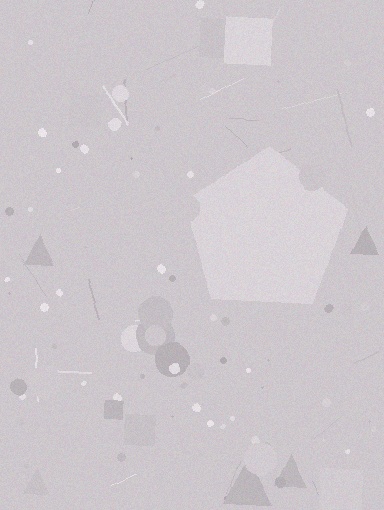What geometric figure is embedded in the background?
A pentagon is embedded in the background.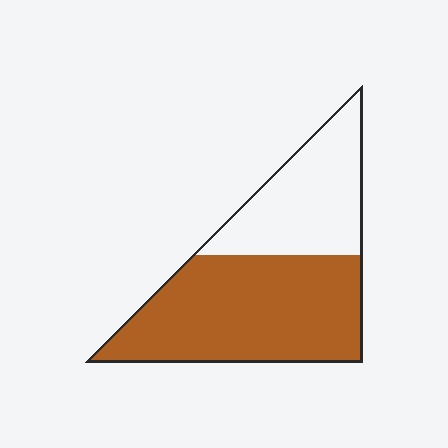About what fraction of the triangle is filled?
About five eighths (5/8).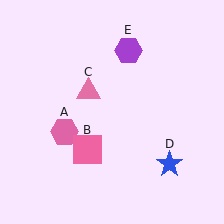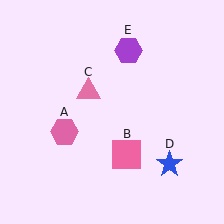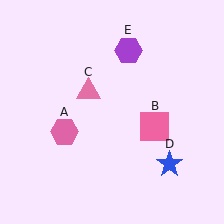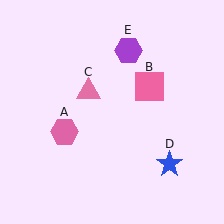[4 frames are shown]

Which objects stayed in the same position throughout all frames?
Pink hexagon (object A) and pink triangle (object C) and blue star (object D) and purple hexagon (object E) remained stationary.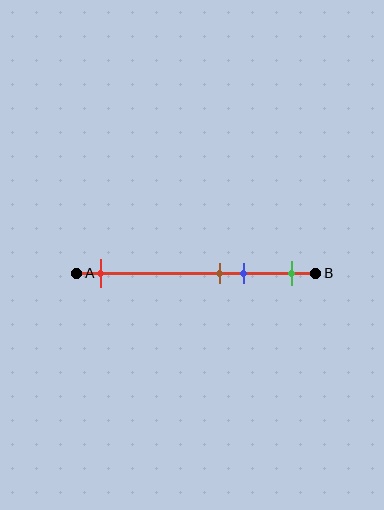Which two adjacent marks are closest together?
The brown and blue marks are the closest adjacent pair.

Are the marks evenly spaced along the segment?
No, the marks are not evenly spaced.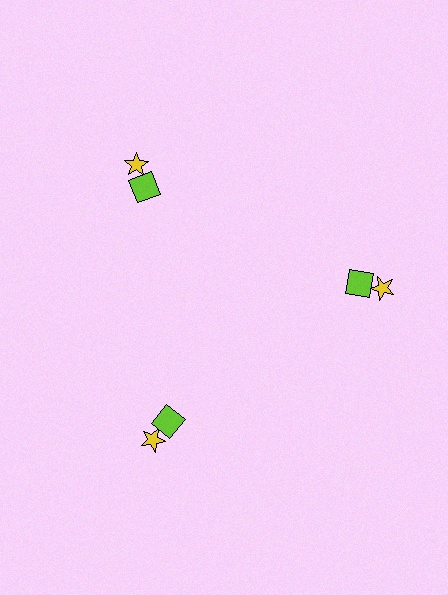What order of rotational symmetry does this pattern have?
This pattern has 3-fold rotational symmetry.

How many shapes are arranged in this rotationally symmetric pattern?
There are 6 shapes, arranged in 3 groups of 2.